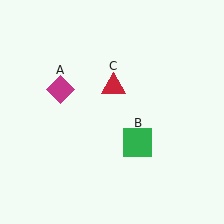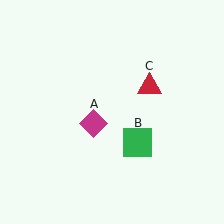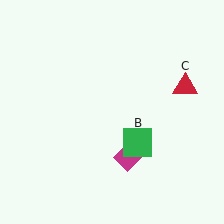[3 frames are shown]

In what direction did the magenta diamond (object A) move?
The magenta diamond (object A) moved down and to the right.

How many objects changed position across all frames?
2 objects changed position: magenta diamond (object A), red triangle (object C).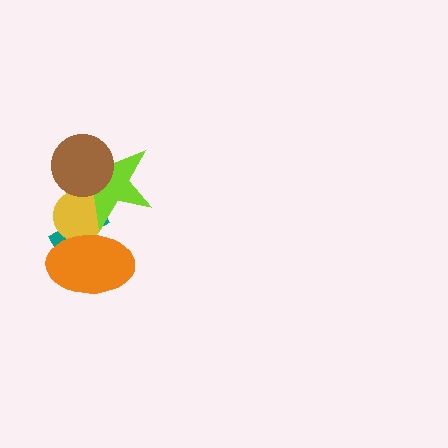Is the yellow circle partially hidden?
Yes, it is partially covered by another shape.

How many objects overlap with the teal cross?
3 objects overlap with the teal cross.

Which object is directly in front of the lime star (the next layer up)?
The brown circle is directly in front of the lime star.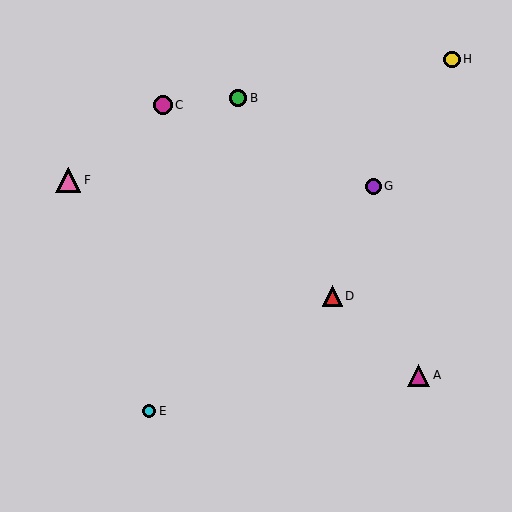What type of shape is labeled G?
Shape G is a purple circle.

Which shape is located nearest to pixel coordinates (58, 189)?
The pink triangle (labeled F) at (68, 180) is nearest to that location.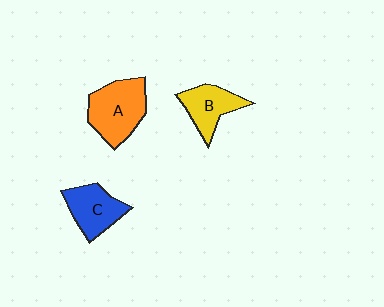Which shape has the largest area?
Shape A (orange).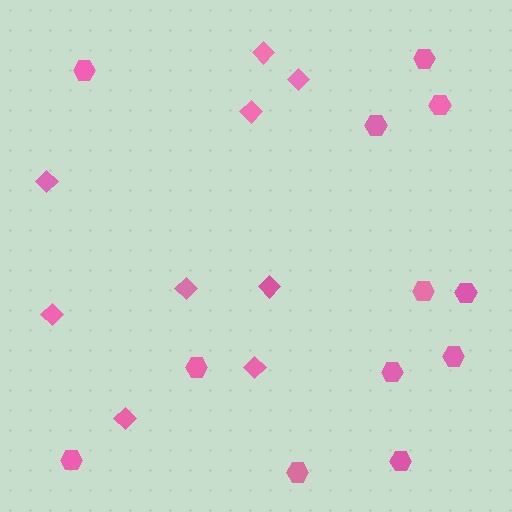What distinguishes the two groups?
There are 2 groups: one group of diamonds (9) and one group of hexagons (12).